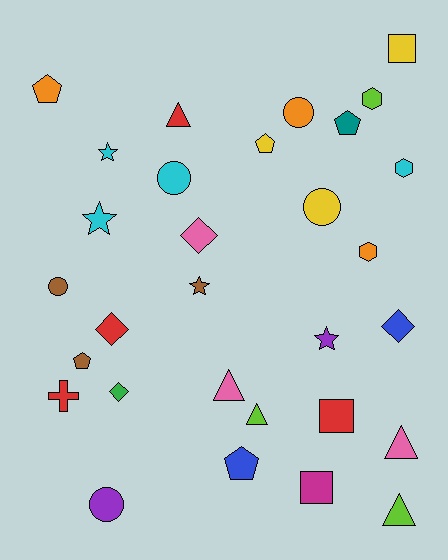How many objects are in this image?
There are 30 objects.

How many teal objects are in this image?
There is 1 teal object.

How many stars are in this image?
There are 4 stars.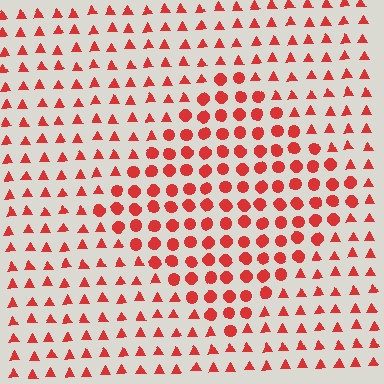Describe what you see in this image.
The image is filled with small red elements arranged in a uniform grid. A diamond-shaped region contains circles, while the surrounding area contains triangles. The boundary is defined purely by the change in element shape.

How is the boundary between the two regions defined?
The boundary is defined by a change in element shape: circles inside vs. triangles outside. All elements share the same color and spacing.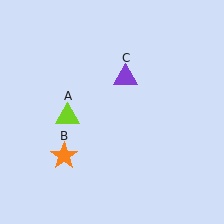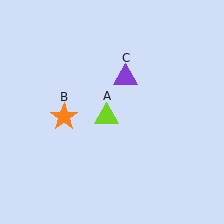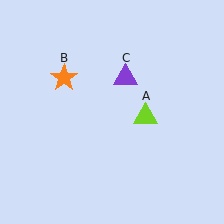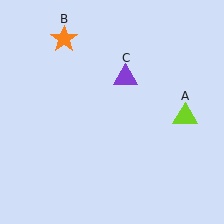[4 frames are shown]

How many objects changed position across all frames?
2 objects changed position: lime triangle (object A), orange star (object B).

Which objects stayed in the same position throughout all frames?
Purple triangle (object C) remained stationary.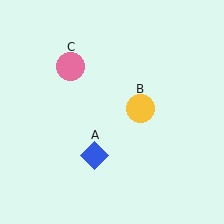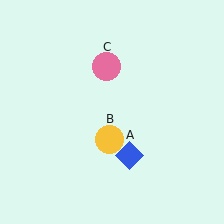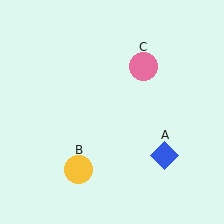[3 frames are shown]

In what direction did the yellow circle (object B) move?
The yellow circle (object B) moved down and to the left.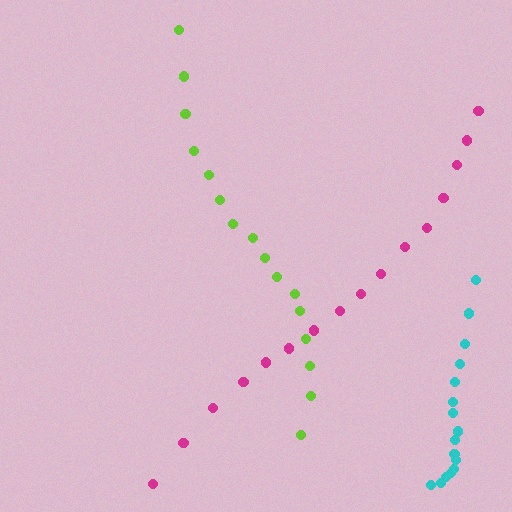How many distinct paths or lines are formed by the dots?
There are 3 distinct paths.